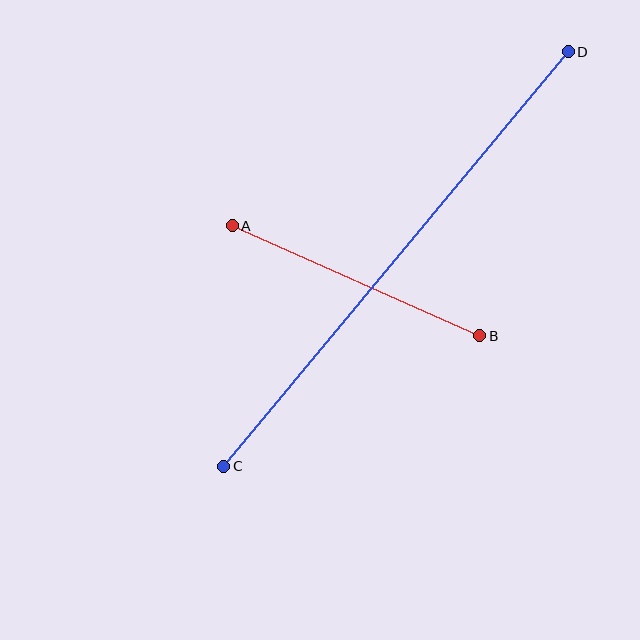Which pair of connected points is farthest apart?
Points C and D are farthest apart.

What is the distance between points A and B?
The distance is approximately 271 pixels.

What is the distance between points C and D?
The distance is approximately 539 pixels.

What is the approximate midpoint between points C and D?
The midpoint is at approximately (396, 259) pixels.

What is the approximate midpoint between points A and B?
The midpoint is at approximately (356, 281) pixels.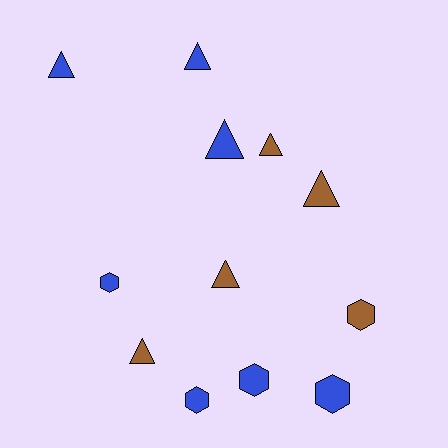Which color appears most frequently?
Blue, with 7 objects.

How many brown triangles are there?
There are 4 brown triangles.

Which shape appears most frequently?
Triangle, with 7 objects.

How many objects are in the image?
There are 12 objects.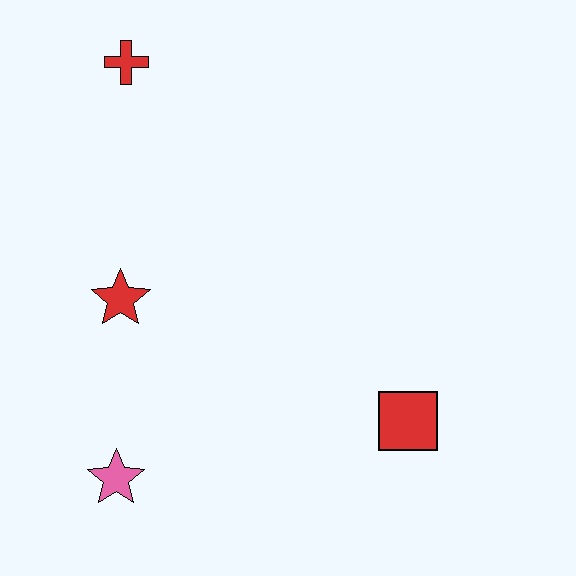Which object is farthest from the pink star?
The red cross is farthest from the pink star.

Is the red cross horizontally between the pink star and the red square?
Yes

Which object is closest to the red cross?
The red star is closest to the red cross.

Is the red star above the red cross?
No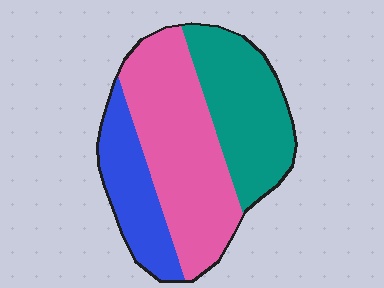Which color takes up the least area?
Blue, at roughly 20%.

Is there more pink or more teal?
Pink.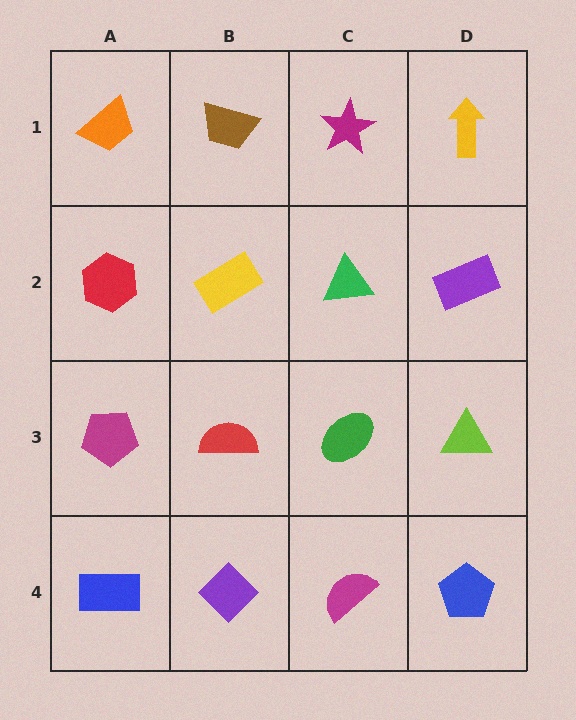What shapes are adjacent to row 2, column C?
A magenta star (row 1, column C), a green ellipse (row 3, column C), a yellow rectangle (row 2, column B), a purple rectangle (row 2, column D).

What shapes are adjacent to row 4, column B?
A red semicircle (row 3, column B), a blue rectangle (row 4, column A), a magenta semicircle (row 4, column C).